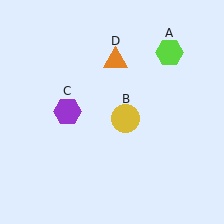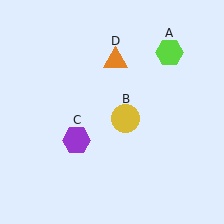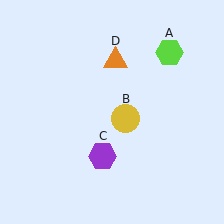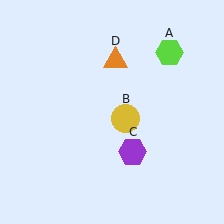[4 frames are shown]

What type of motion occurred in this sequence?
The purple hexagon (object C) rotated counterclockwise around the center of the scene.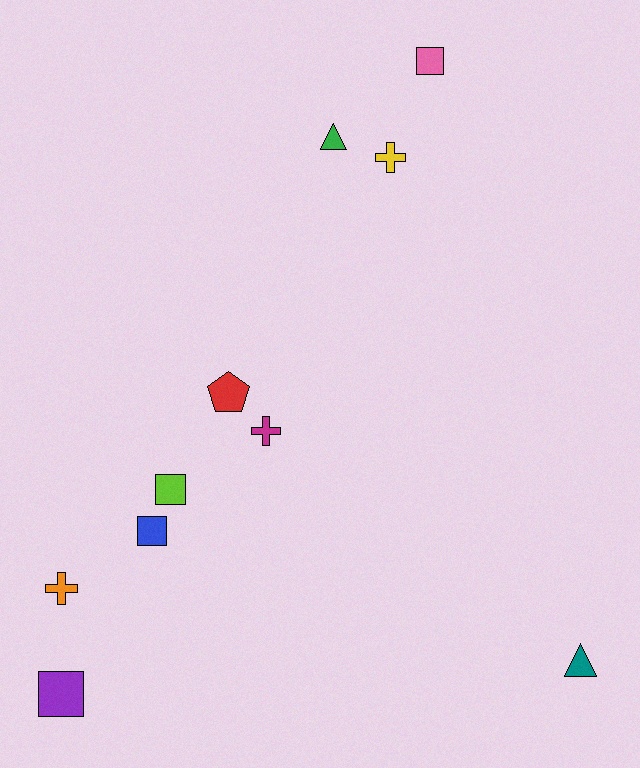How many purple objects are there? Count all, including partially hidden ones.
There is 1 purple object.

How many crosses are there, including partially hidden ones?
There are 3 crosses.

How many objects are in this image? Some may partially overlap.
There are 10 objects.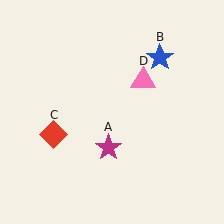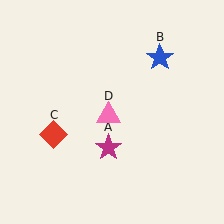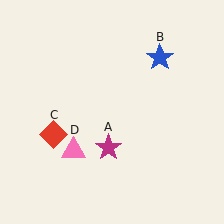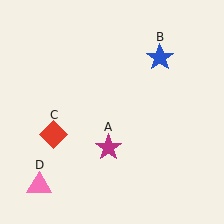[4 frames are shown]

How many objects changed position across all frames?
1 object changed position: pink triangle (object D).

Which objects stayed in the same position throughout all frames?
Magenta star (object A) and blue star (object B) and red diamond (object C) remained stationary.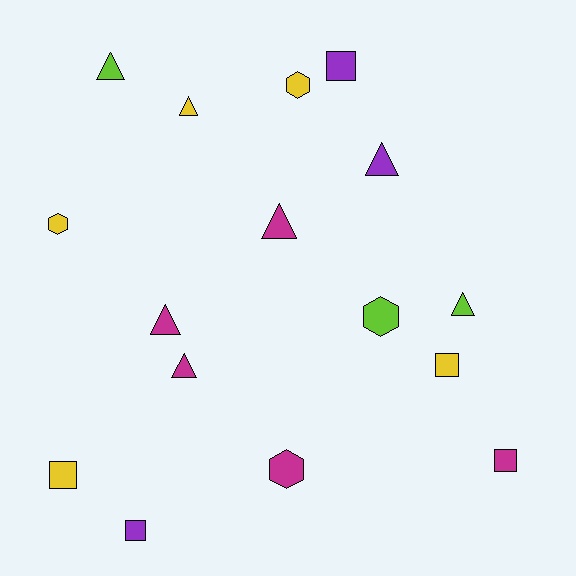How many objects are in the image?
There are 16 objects.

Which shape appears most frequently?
Triangle, with 7 objects.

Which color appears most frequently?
Magenta, with 5 objects.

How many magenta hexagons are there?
There is 1 magenta hexagon.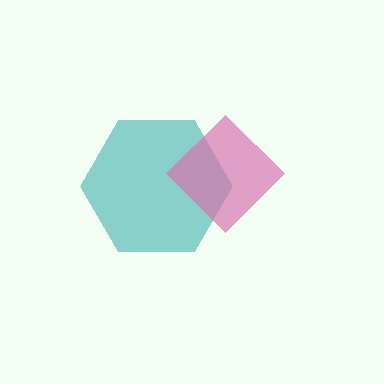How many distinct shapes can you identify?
There are 2 distinct shapes: a teal hexagon, a pink diamond.